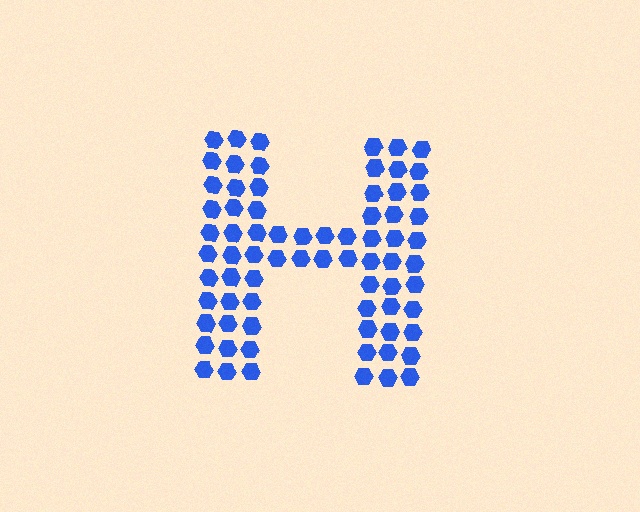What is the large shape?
The large shape is the letter H.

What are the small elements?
The small elements are hexagons.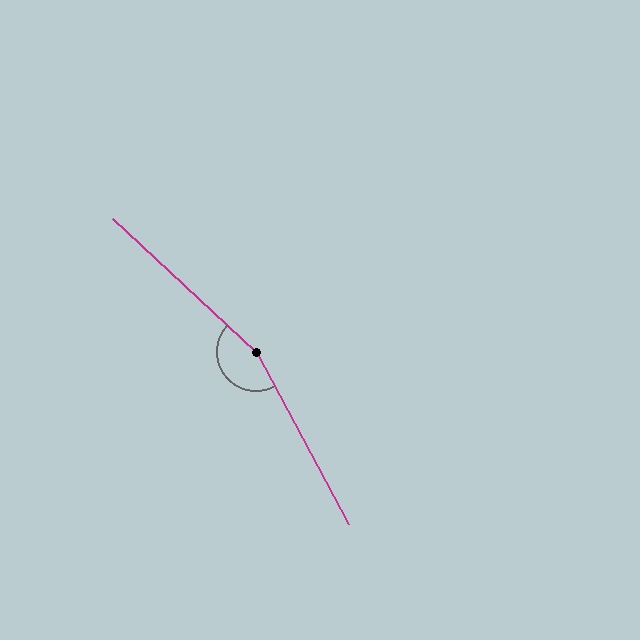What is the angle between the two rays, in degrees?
Approximately 161 degrees.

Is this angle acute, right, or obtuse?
It is obtuse.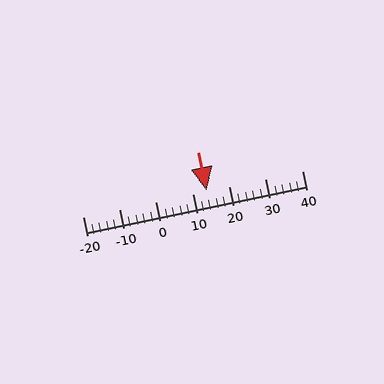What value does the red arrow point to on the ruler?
The red arrow points to approximately 14.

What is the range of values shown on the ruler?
The ruler shows values from -20 to 40.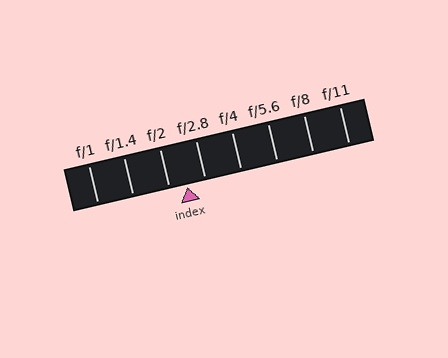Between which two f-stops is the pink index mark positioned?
The index mark is between f/2 and f/2.8.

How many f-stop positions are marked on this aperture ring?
There are 8 f-stop positions marked.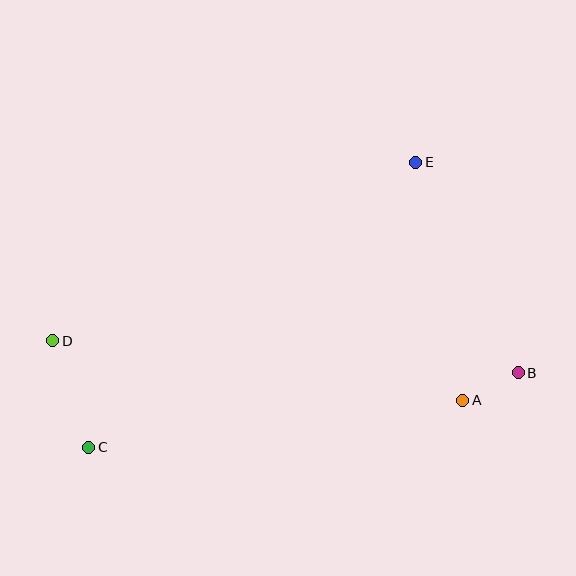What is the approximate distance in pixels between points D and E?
The distance between D and E is approximately 405 pixels.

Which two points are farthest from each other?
Points B and D are farthest from each other.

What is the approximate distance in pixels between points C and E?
The distance between C and E is approximately 434 pixels.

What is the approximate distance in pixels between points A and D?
The distance between A and D is approximately 414 pixels.